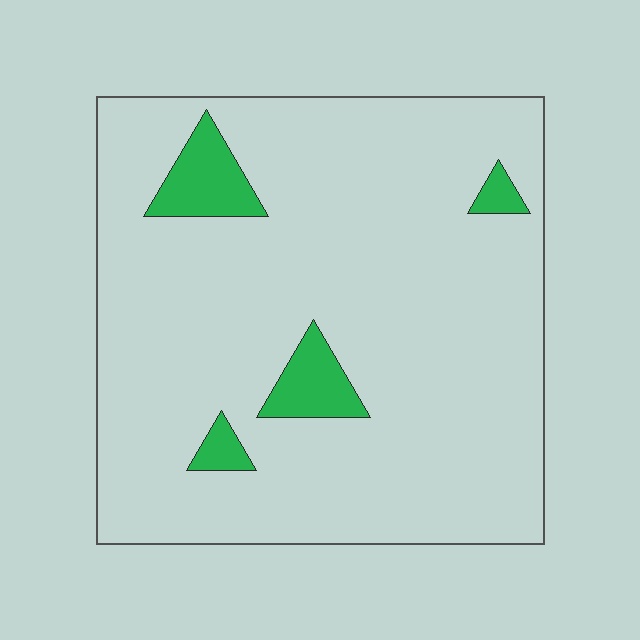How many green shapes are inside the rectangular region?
4.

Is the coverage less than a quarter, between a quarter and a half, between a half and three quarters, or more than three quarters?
Less than a quarter.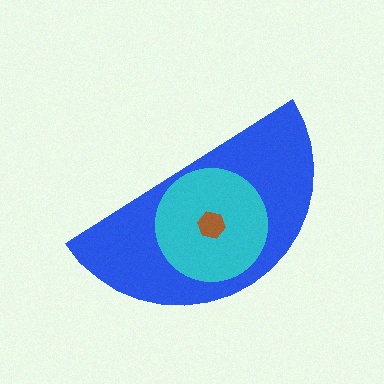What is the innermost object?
The brown hexagon.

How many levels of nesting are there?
3.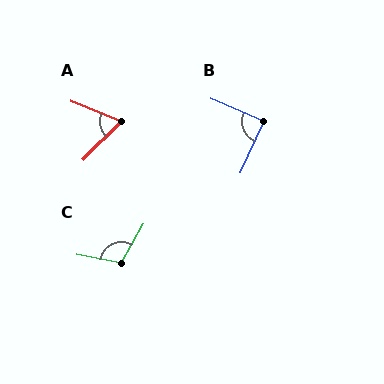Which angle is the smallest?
A, at approximately 67 degrees.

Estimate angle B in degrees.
Approximately 89 degrees.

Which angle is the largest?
C, at approximately 110 degrees.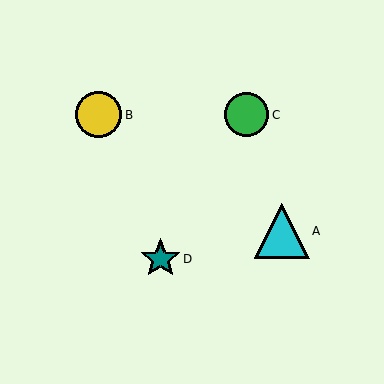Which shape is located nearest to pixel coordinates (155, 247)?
The teal star (labeled D) at (160, 259) is nearest to that location.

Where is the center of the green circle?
The center of the green circle is at (247, 115).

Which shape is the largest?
The cyan triangle (labeled A) is the largest.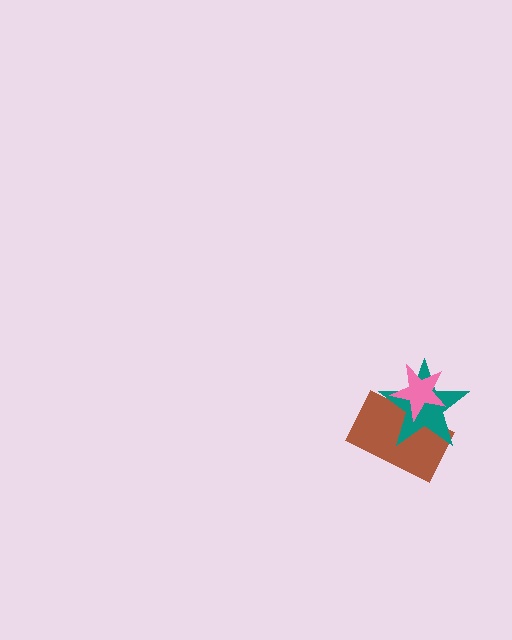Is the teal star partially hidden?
Yes, it is partially covered by another shape.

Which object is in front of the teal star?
The pink star is in front of the teal star.